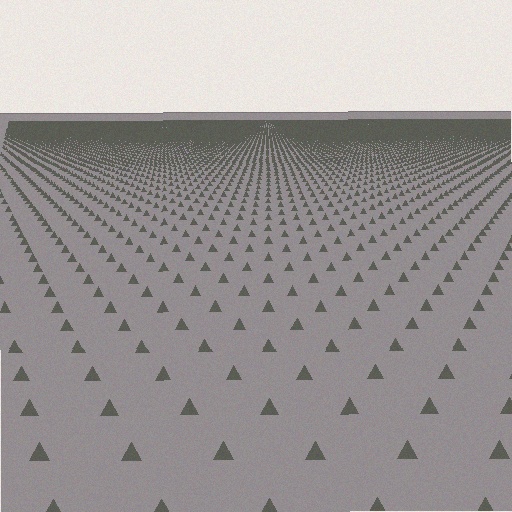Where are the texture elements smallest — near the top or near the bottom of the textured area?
Near the top.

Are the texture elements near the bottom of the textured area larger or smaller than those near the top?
Larger. Near the bottom, elements are closer to the viewer and appear at a bigger on-screen size.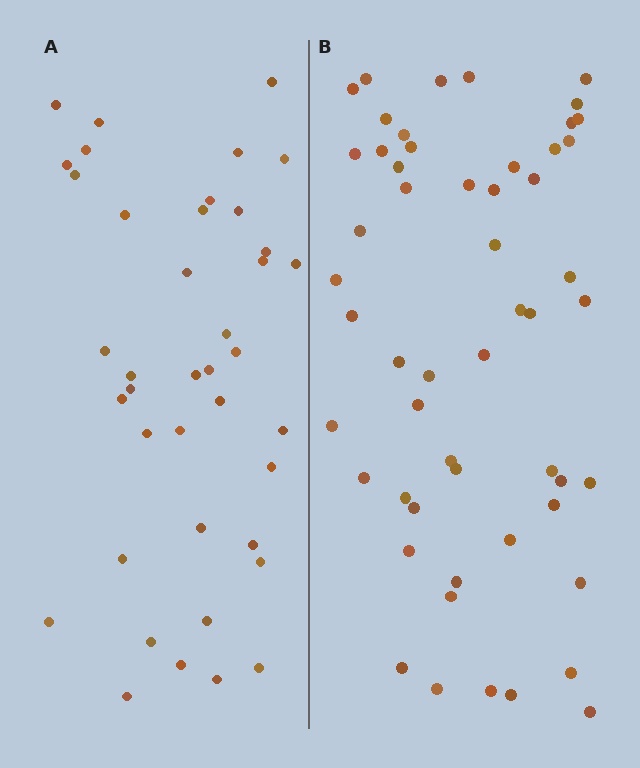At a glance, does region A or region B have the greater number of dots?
Region B (the right region) has more dots.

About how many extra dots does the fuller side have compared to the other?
Region B has approximately 15 more dots than region A.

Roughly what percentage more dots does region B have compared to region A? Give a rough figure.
About 35% more.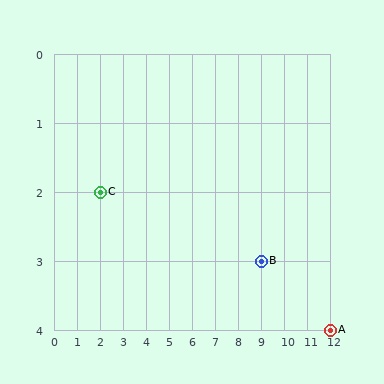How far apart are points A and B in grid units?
Points A and B are 3 columns and 1 row apart (about 3.2 grid units diagonally).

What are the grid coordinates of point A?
Point A is at grid coordinates (12, 4).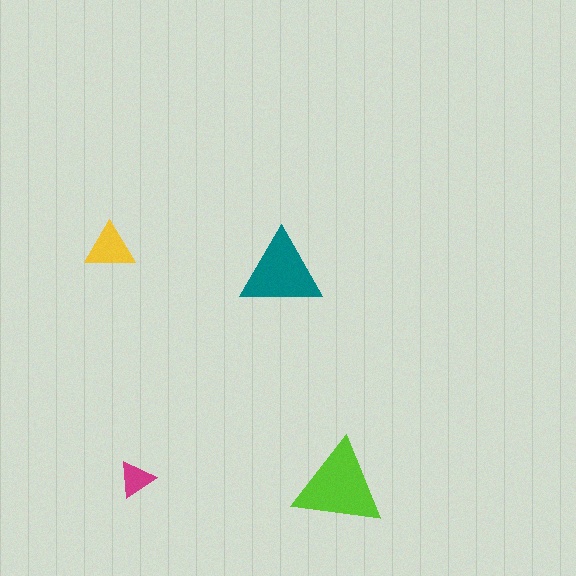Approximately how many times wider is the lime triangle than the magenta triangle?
About 2.5 times wider.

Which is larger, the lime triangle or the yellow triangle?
The lime one.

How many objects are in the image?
There are 4 objects in the image.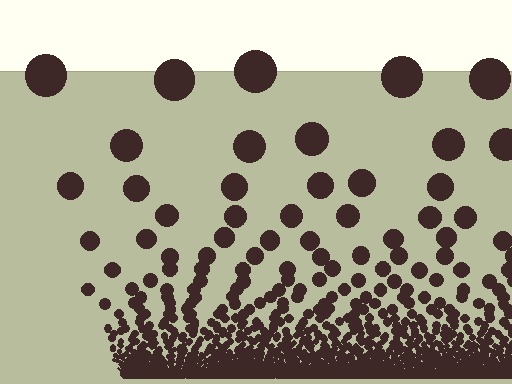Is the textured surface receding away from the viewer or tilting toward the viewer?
The surface appears to tilt toward the viewer. Texture elements get larger and sparser toward the top.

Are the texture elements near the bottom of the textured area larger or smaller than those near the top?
Smaller. The gradient is inverted — elements near the bottom are smaller and denser.